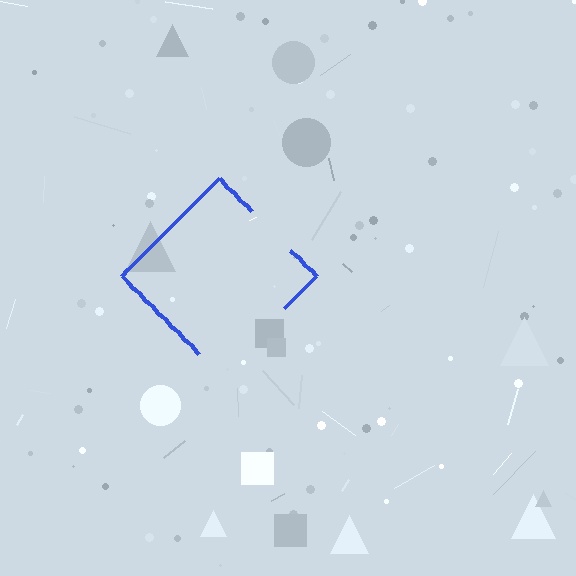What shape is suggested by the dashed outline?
The dashed outline suggests a diamond.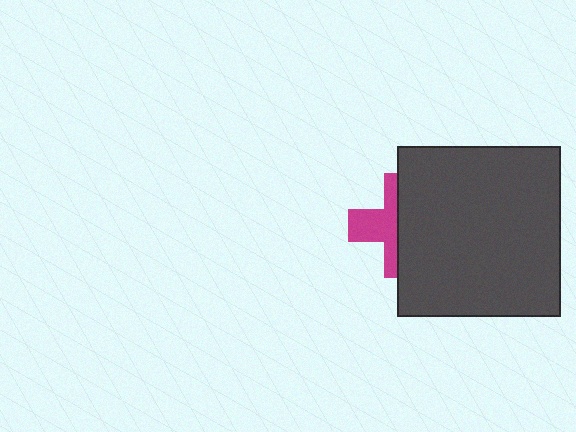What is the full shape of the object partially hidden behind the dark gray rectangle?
The partially hidden object is a magenta cross.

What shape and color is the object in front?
The object in front is a dark gray rectangle.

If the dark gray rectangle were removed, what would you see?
You would see the complete magenta cross.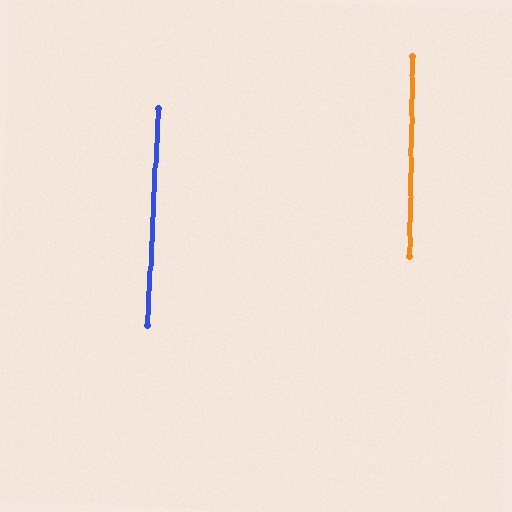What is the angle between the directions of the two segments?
Approximately 2 degrees.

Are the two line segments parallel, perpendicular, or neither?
Parallel — their directions differ by only 1.8°.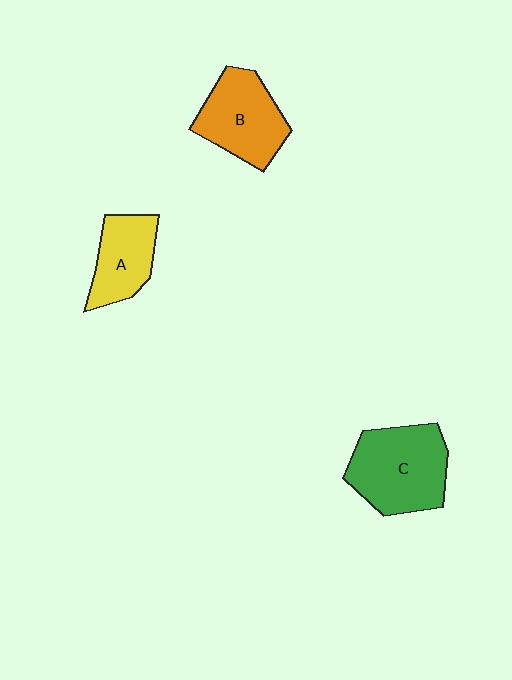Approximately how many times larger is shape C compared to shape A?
Approximately 1.6 times.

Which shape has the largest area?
Shape C (green).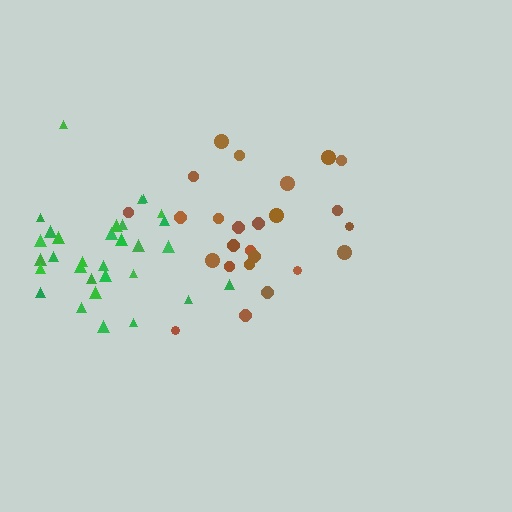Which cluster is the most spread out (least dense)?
Brown.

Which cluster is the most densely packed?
Green.